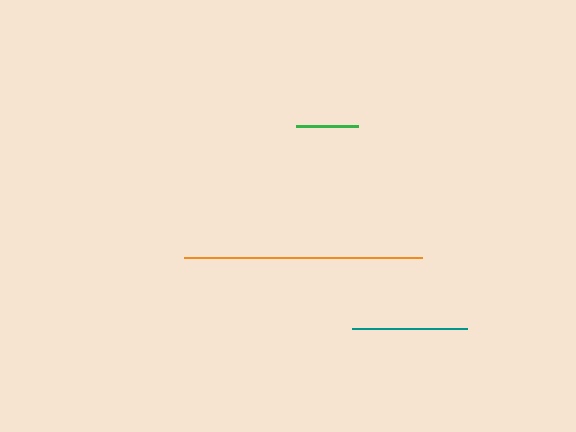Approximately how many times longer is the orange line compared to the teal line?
The orange line is approximately 2.1 times the length of the teal line.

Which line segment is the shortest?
The green line is the shortest at approximately 63 pixels.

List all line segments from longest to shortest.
From longest to shortest: orange, teal, green.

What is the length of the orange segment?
The orange segment is approximately 238 pixels long.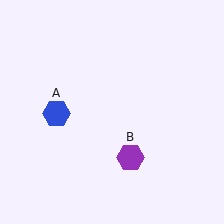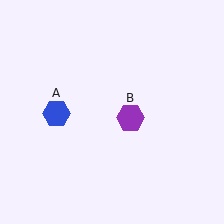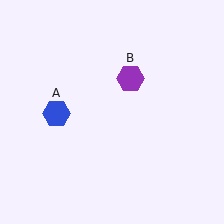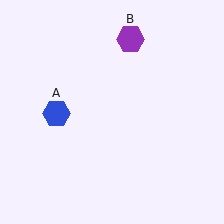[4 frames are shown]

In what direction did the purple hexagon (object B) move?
The purple hexagon (object B) moved up.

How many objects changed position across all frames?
1 object changed position: purple hexagon (object B).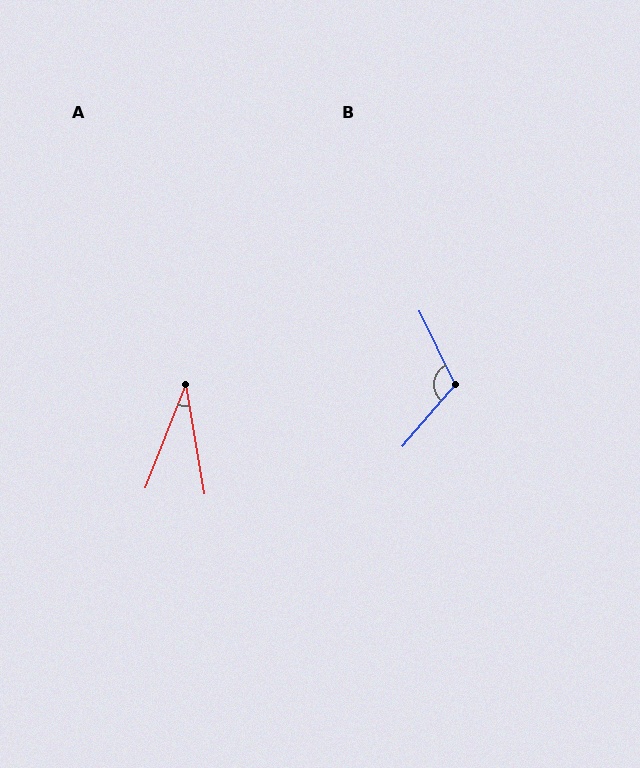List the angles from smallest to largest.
A (31°), B (114°).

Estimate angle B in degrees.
Approximately 114 degrees.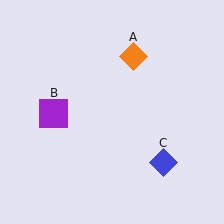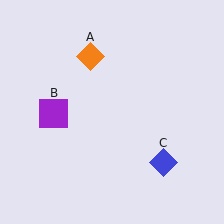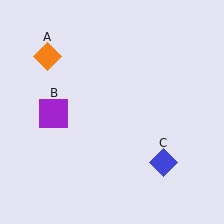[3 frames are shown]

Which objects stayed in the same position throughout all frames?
Purple square (object B) and blue diamond (object C) remained stationary.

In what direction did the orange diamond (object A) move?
The orange diamond (object A) moved left.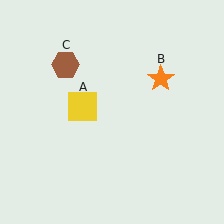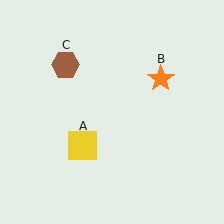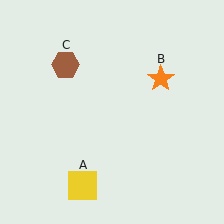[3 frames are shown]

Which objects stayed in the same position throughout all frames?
Orange star (object B) and brown hexagon (object C) remained stationary.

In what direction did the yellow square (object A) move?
The yellow square (object A) moved down.